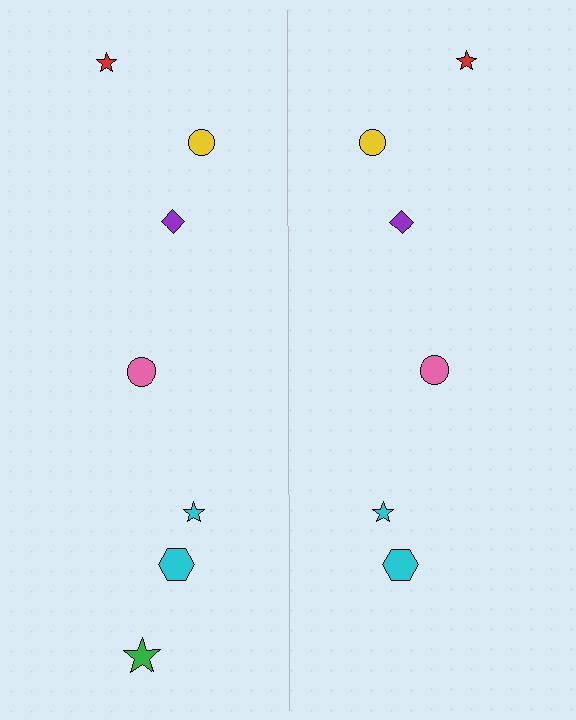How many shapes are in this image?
There are 13 shapes in this image.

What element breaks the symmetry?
A green star is missing from the right side.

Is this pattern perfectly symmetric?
No, the pattern is not perfectly symmetric. A green star is missing from the right side.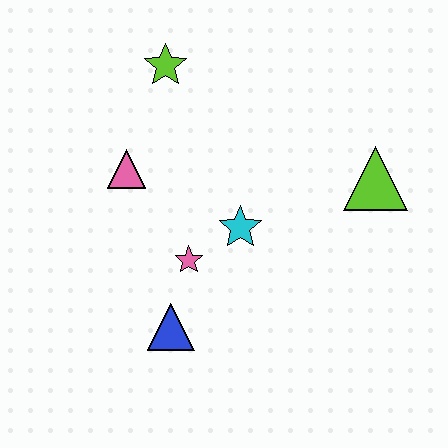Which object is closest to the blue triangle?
The pink star is closest to the blue triangle.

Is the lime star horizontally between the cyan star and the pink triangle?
Yes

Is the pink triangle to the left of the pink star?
Yes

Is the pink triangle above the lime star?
No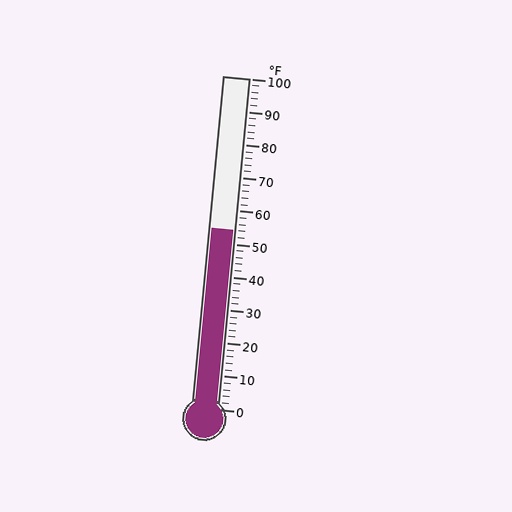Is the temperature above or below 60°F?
The temperature is below 60°F.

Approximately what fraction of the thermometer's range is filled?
The thermometer is filled to approximately 55% of its range.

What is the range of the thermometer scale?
The thermometer scale ranges from 0°F to 100°F.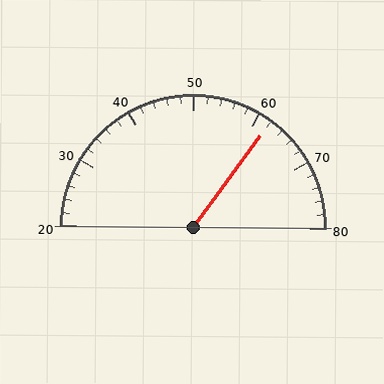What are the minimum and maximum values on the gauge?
The gauge ranges from 20 to 80.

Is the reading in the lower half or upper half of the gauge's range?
The reading is in the upper half of the range (20 to 80).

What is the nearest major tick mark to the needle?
The nearest major tick mark is 60.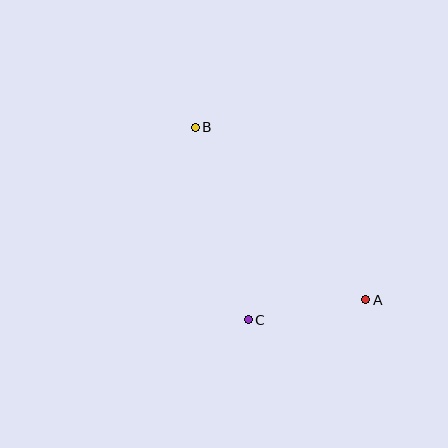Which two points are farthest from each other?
Points A and B are farthest from each other.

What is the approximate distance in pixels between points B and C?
The distance between B and C is approximately 199 pixels.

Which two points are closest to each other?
Points A and C are closest to each other.